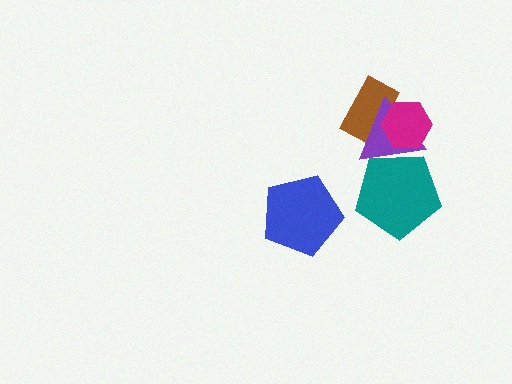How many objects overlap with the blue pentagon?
0 objects overlap with the blue pentagon.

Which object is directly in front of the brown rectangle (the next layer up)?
The purple triangle is directly in front of the brown rectangle.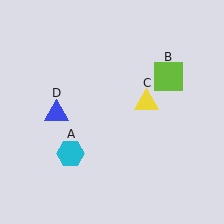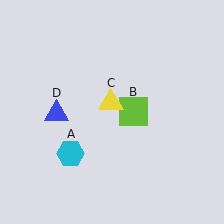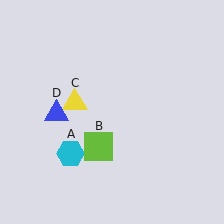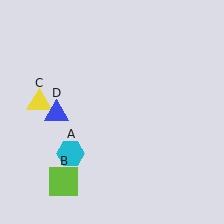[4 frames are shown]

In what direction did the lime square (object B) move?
The lime square (object B) moved down and to the left.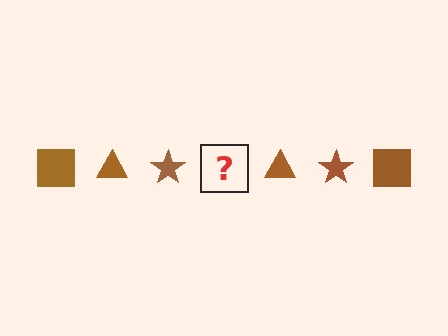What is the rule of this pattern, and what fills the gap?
The rule is that the pattern cycles through square, triangle, star shapes in brown. The gap should be filled with a brown square.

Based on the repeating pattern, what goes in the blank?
The blank should be a brown square.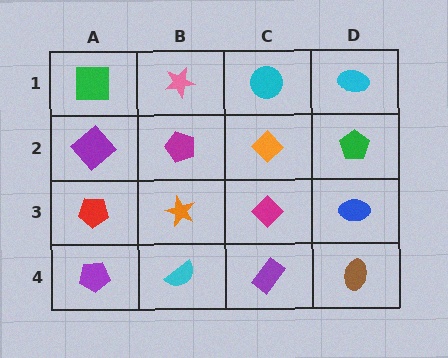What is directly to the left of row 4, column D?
A purple rectangle.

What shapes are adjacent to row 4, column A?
A red pentagon (row 3, column A), a cyan semicircle (row 4, column B).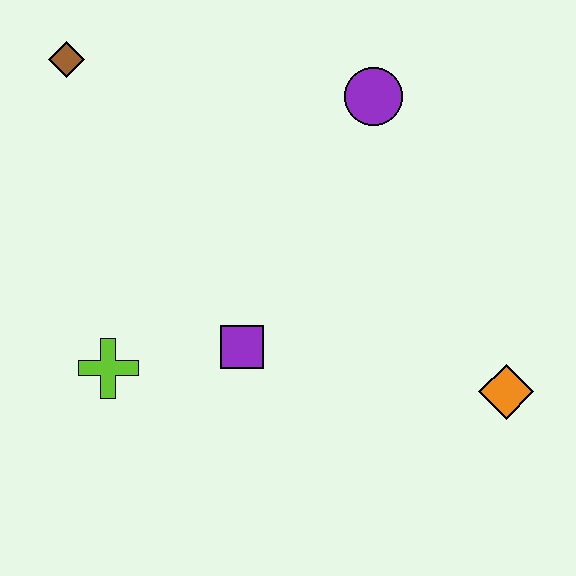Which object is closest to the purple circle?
The purple square is closest to the purple circle.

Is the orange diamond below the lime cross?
Yes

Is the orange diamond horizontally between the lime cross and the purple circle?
No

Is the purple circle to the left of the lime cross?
No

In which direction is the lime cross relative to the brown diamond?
The lime cross is below the brown diamond.